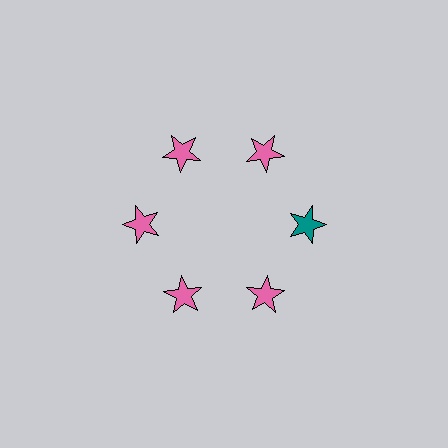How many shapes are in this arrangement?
There are 6 shapes arranged in a ring pattern.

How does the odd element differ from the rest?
It has a different color: teal instead of pink.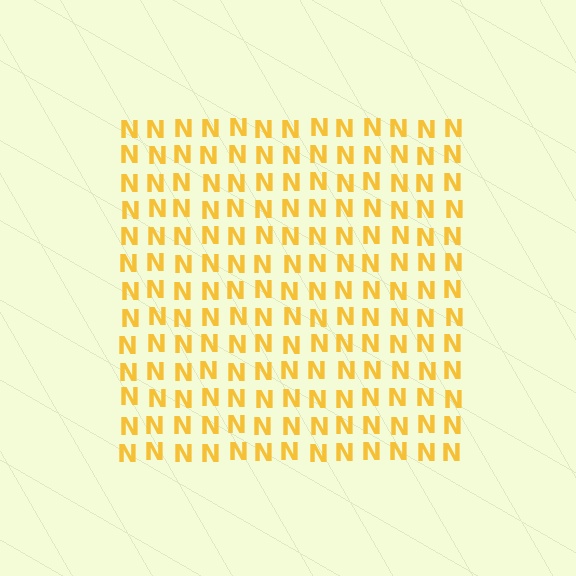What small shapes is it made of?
It is made of small letter N's.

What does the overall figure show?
The overall figure shows a square.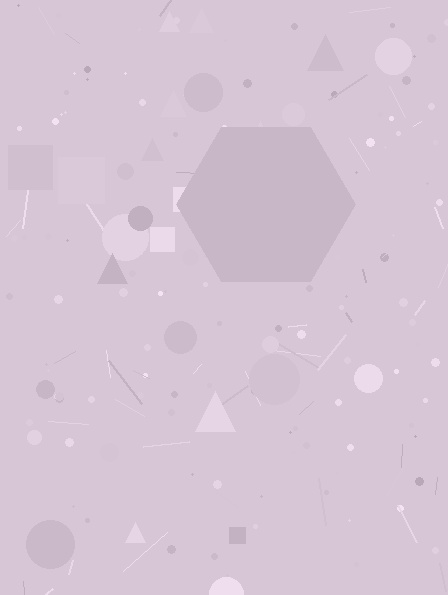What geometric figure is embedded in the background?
A hexagon is embedded in the background.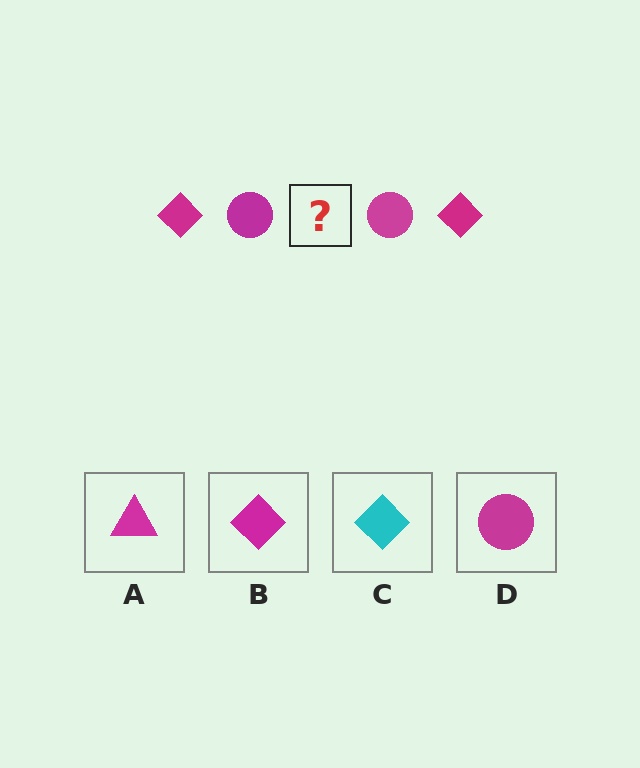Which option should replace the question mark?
Option B.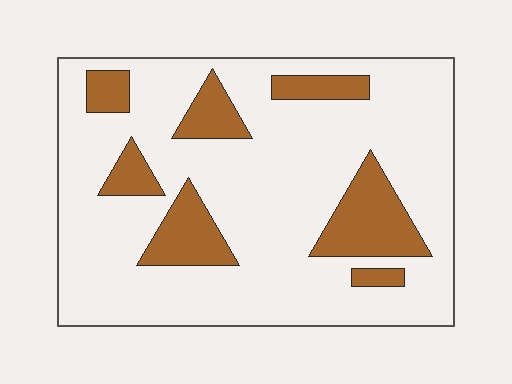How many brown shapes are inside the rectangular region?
7.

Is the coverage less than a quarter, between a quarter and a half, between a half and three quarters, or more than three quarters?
Less than a quarter.